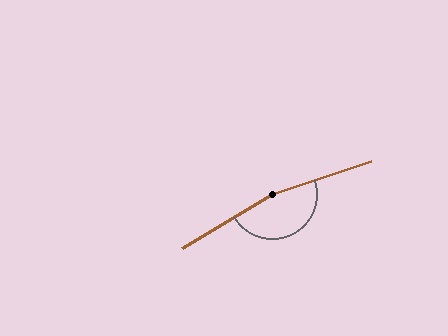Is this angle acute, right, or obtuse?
It is obtuse.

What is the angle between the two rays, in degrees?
Approximately 168 degrees.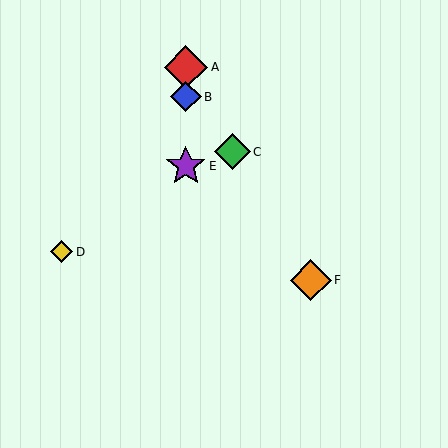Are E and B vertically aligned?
Yes, both are at x≈186.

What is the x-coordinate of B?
Object B is at x≈186.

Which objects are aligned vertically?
Objects A, B, E are aligned vertically.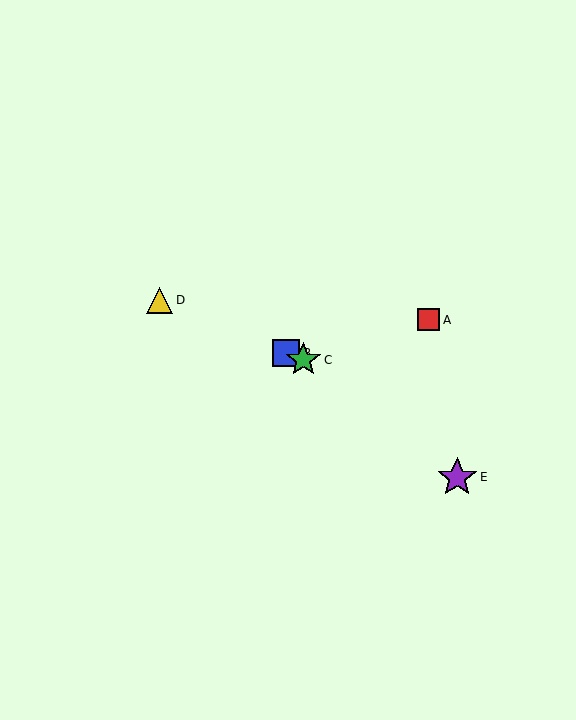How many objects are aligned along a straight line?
3 objects (B, C, D) are aligned along a straight line.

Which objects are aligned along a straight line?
Objects B, C, D are aligned along a straight line.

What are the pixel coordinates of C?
Object C is at (303, 360).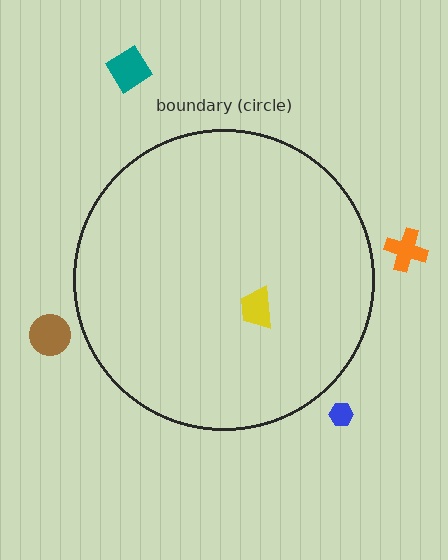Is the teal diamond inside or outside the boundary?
Outside.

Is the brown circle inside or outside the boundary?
Outside.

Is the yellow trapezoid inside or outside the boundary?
Inside.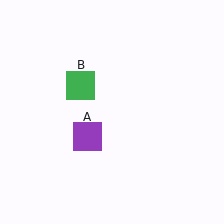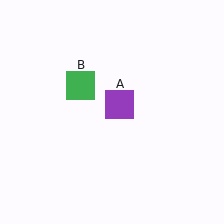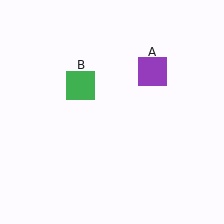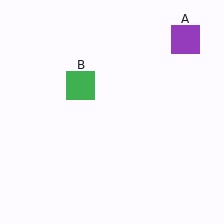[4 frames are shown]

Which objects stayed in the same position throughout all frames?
Green square (object B) remained stationary.